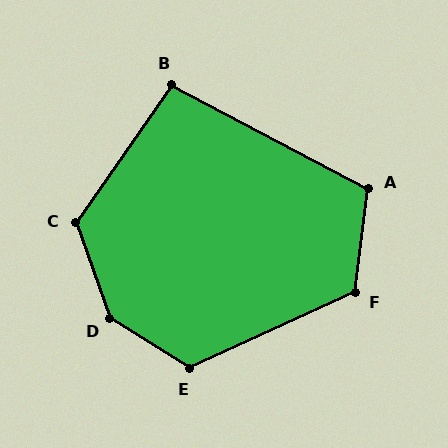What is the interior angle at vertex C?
Approximately 126 degrees (obtuse).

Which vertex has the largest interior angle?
D, at approximately 141 degrees.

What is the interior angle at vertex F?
Approximately 121 degrees (obtuse).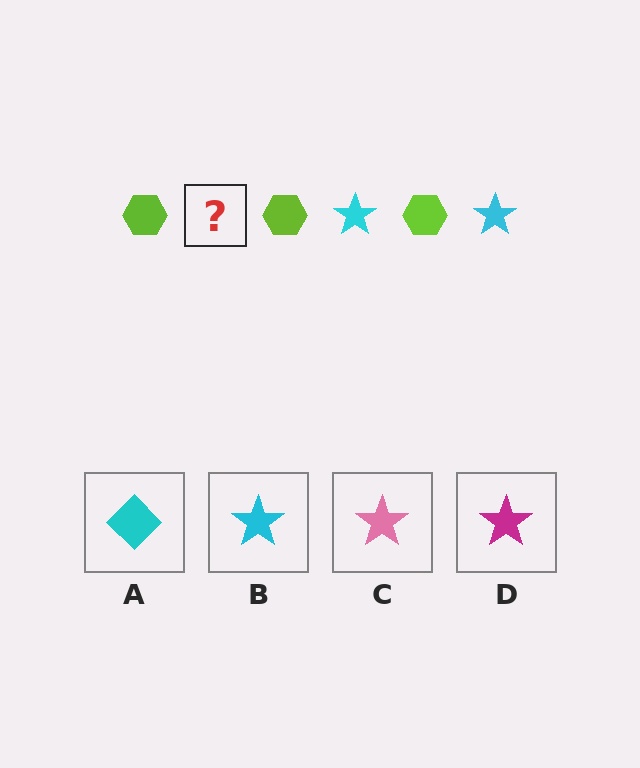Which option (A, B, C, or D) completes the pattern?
B.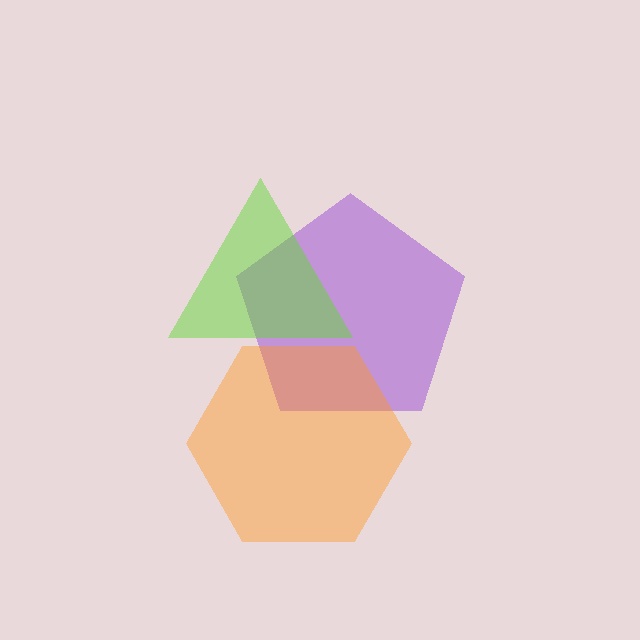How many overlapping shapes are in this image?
There are 3 overlapping shapes in the image.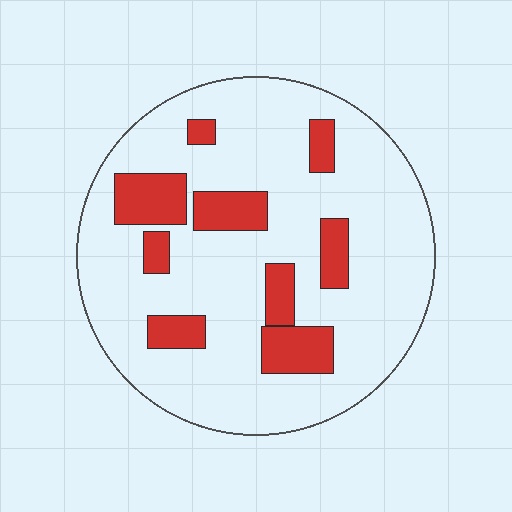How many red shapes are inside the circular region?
9.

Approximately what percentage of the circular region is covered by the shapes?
Approximately 20%.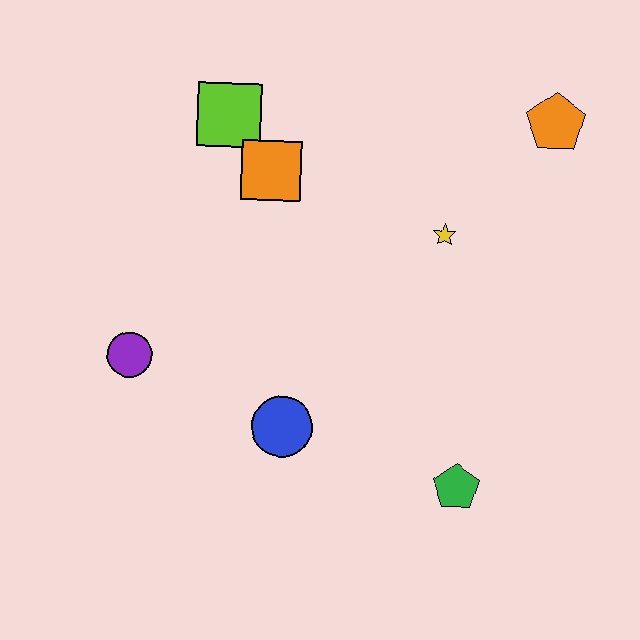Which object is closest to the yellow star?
The orange pentagon is closest to the yellow star.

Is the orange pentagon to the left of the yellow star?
No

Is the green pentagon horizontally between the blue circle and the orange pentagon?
Yes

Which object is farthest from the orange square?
The green pentagon is farthest from the orange square.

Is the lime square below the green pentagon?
No